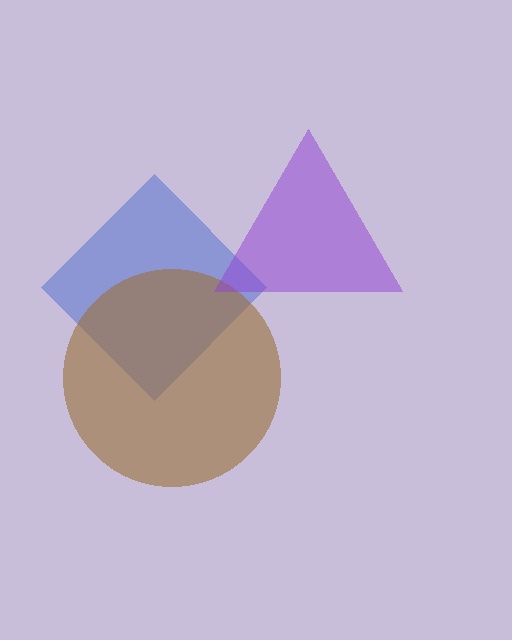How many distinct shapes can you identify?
There are 3 distinct shapes: a blue diamond, a brown circle, a purple triangle.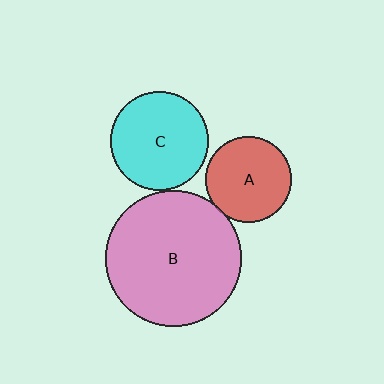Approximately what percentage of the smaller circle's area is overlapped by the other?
Approximately 5%.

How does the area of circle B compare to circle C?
Approximately 1.9 times.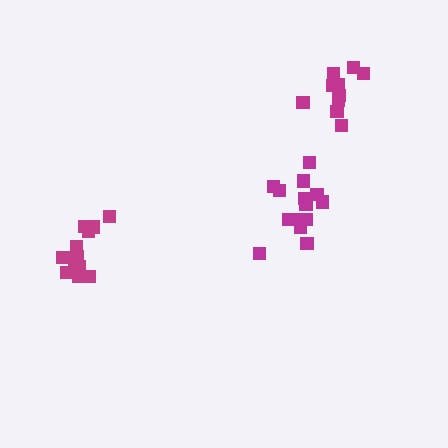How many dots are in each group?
Group 1: 14 dots, Group 2: 12 dots, Group 3: 13 dots (39 total).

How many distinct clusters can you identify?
There are 3 distinct clusters.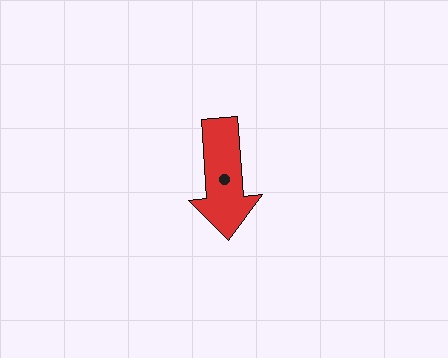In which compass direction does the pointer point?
South.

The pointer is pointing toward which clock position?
Roughly 6 o'clock.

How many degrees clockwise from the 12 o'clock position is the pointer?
Approximately 176 degrees.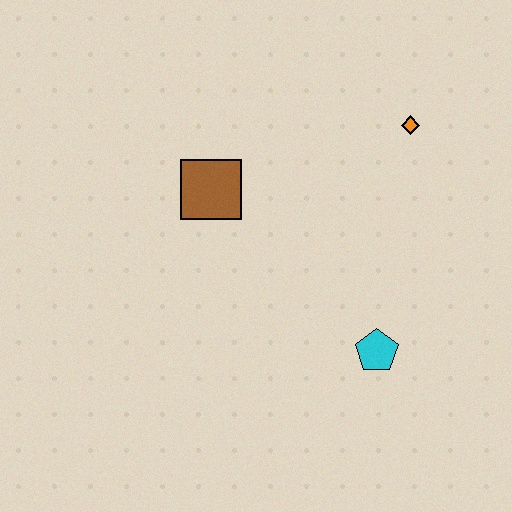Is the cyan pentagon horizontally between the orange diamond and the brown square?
Yes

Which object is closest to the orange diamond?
The brown square is closest to the orange diamond.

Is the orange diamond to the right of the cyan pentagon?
Yes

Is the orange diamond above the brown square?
Yes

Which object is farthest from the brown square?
The cyan pentagon is farthest from the brown square.